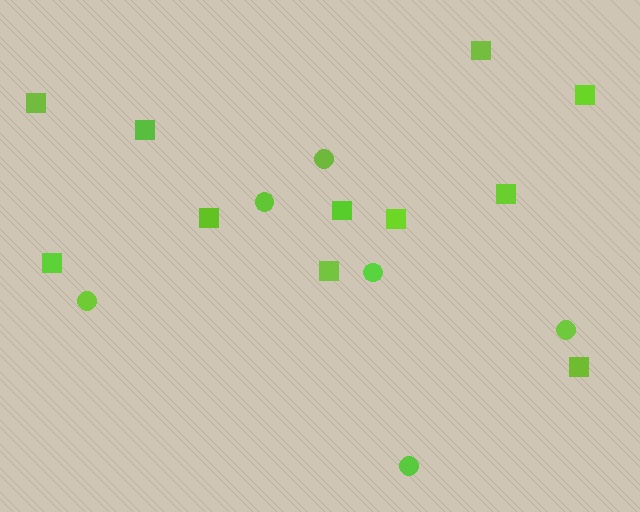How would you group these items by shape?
There are 2 groups: one group of squares (11) and one group of circles (6).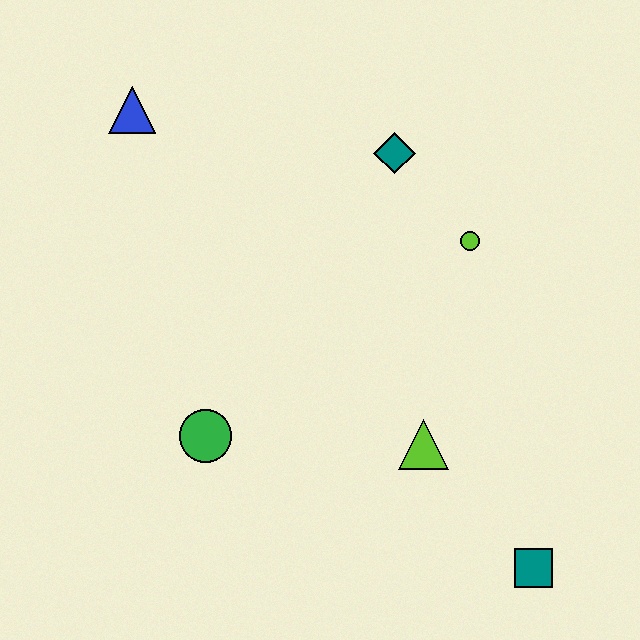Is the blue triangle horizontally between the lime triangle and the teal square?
No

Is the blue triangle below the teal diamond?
No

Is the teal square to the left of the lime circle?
No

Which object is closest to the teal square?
The lime triangle is closest to the teal square.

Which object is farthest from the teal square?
The blue triangle is farthest from the teal square.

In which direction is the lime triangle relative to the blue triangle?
The lime triangle is below the blue triangle.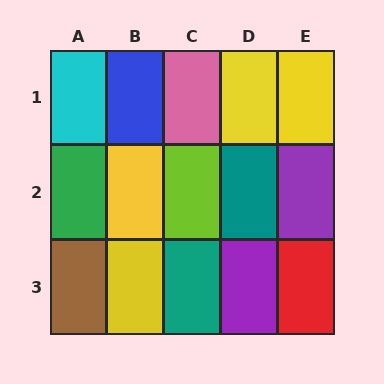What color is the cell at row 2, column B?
Yellow.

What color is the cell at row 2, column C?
Lime.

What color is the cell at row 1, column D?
Yellow.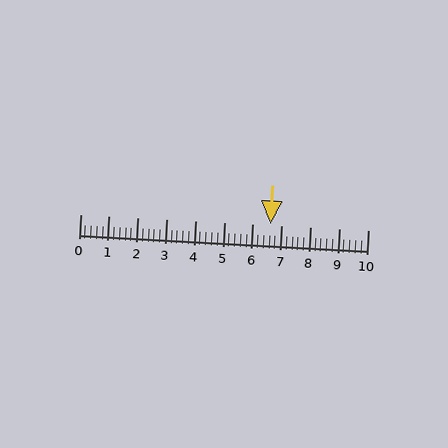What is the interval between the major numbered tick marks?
The major tick marks are spaced 1 units apart.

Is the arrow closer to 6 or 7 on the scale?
The arrow is closer to 7.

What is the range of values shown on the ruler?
The ruler shows values from 0 to 10.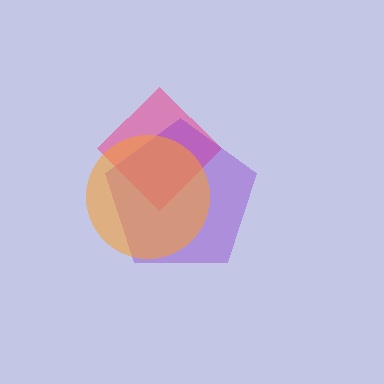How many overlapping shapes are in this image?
There are 3 overlapping shapes in the image.